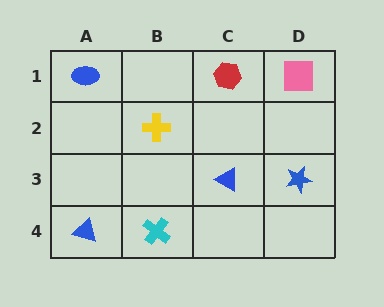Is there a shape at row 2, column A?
No, that cell is empty.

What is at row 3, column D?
A blue star.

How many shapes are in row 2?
1 shape.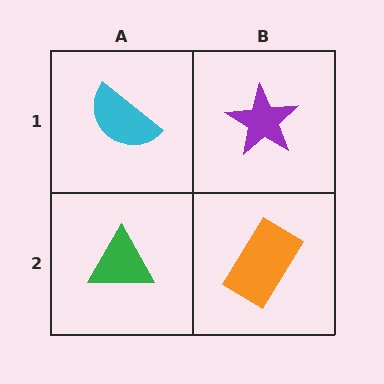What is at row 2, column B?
An orange rectangle.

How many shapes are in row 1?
2 shapes.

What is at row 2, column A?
A green triangle.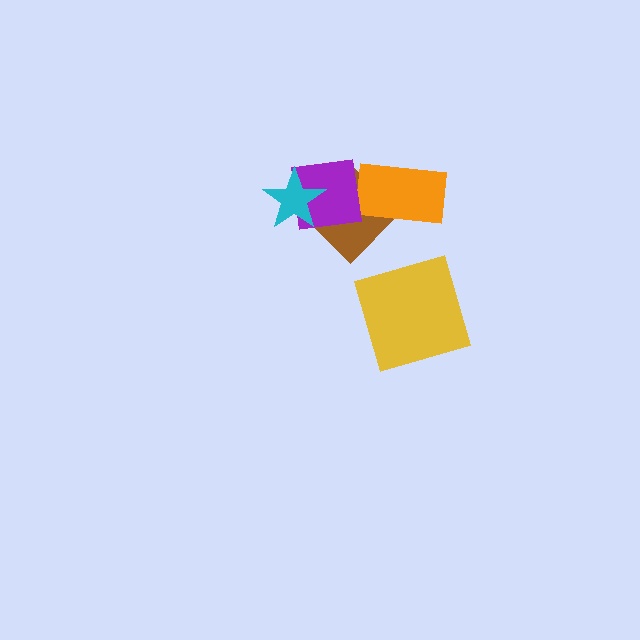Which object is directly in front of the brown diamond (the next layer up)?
The orange rectangle is directly in front of the brown diamond.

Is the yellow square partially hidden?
No, no other shape covers it.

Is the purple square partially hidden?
Yes, it is partially covered by another shape.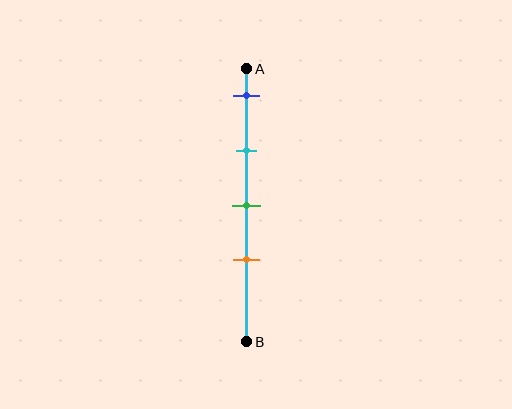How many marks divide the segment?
There are 4 marks dividing the segment.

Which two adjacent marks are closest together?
The green and orange marks are the closest adjacent pair.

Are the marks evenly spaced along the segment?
Yes, the marks are approximately evenly spaced.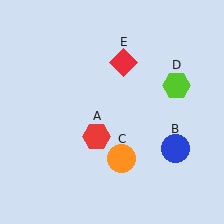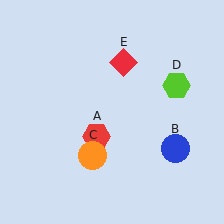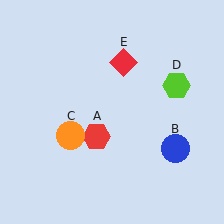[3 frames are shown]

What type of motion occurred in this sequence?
The orange circle (object C) rotated clockwise around the center of the scene.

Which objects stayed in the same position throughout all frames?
Red hexagon (object A) and blue circle (object B) and lime hexagon (object D) and red diamond (object E) remained stationary.